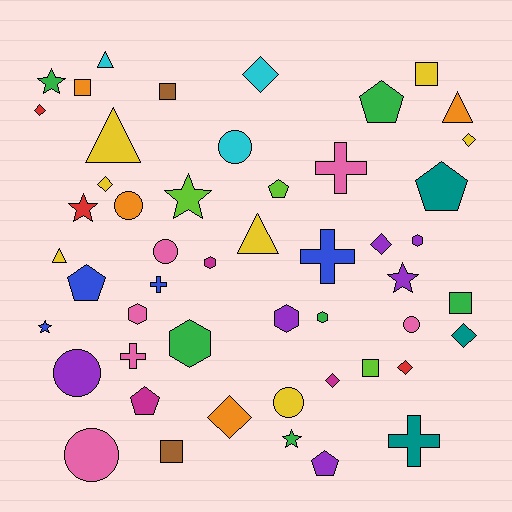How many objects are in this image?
There are 50 objects.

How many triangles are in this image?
There are 5 triangles.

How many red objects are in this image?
There are 3 red objects.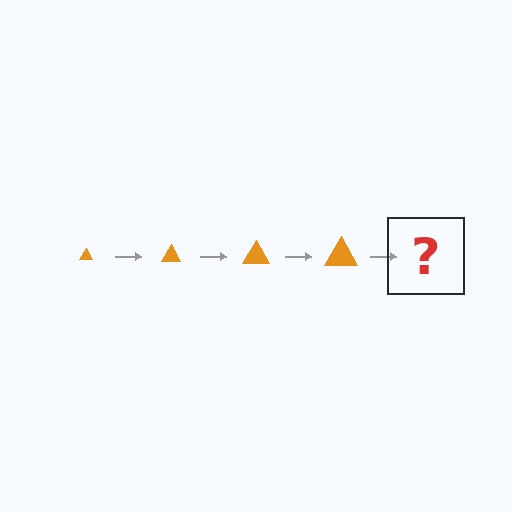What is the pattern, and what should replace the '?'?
The pattern is that the triangle gets progressively larger each step. The '?' should be an orange triangle, larger than the previous one.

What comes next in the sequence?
The next element should be an orange triangle, larger than the previous one.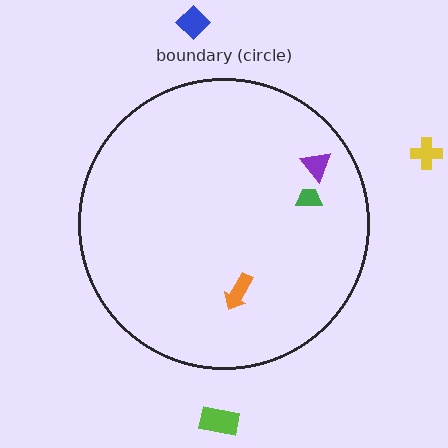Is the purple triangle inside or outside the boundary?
Inside.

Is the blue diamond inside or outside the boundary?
Outside.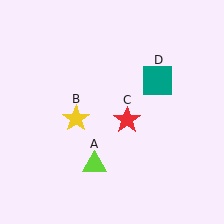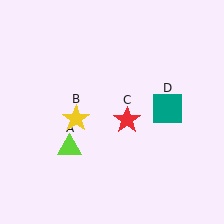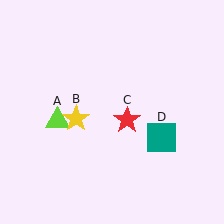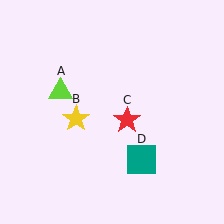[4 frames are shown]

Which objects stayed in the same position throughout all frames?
Yellow star (object B) and red star (object C) remained stationary.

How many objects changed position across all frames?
2 objects changed position: lime triangle (object A), teal square (object D).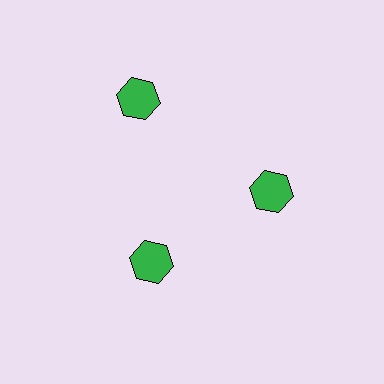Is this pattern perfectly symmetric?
No. The 3 green hexagons are arranged in a ring, but one element near the 11 o'clock position is pushed outward from the center, breaking the 3-fold rotational symmetry.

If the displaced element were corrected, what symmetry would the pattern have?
It would have 3-fold rotational symmetry — the pattern would map onto itself every 120 degrees.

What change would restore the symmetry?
The symmetry would be restored by moving it inward, back onto the ring so that all 3 hexagons sit at equal angles and equal distance from the center.